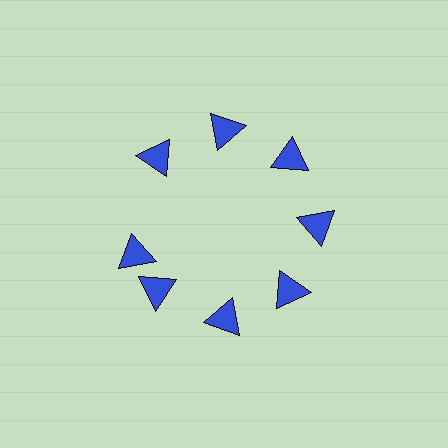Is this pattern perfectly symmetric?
No. The 8 blue triangles are arranged in a ring, but one element near the 9 o'clock position is rotated out of alignment along the ring, breaking the 8-fold rotational symmetry.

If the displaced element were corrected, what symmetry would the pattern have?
It would have 8-fold rotational symmetry — the pattern would map onto itself every 45 degrees.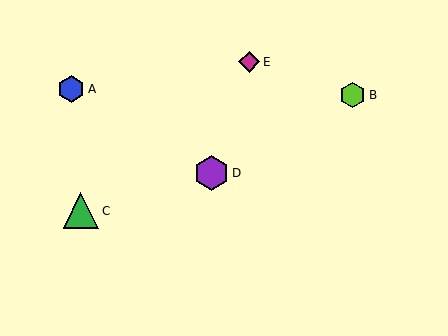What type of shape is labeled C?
Shape C is a green triangle.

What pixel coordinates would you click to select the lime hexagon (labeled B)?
Click at (353, 95) to select the lime hexagon B.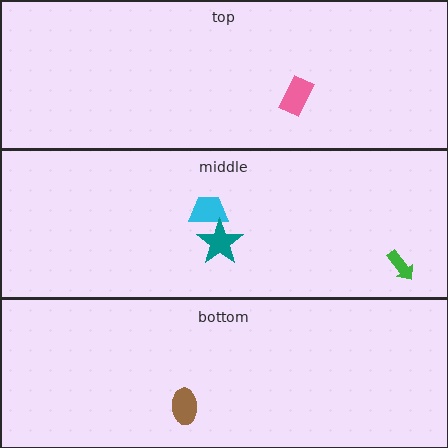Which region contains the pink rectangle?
The top region.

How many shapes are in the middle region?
3.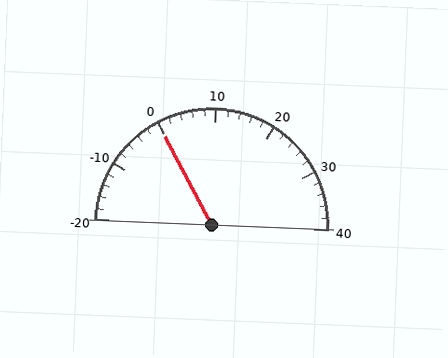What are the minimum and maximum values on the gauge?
The gauge ranges from -20 to 40.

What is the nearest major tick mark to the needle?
The nearest major tick mark is 0.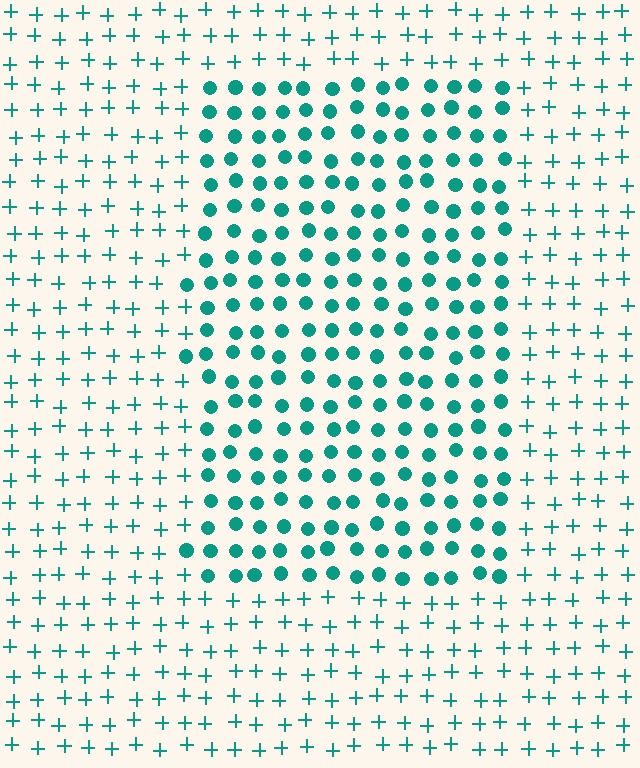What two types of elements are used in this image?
The image uses circles inside the rectangle region and plus signs outside it.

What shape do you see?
I see a rectangle.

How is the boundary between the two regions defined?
The boundary is defined by a change in element shape: circles inside vs. plus signs outside. All elements share the same color and spacing.